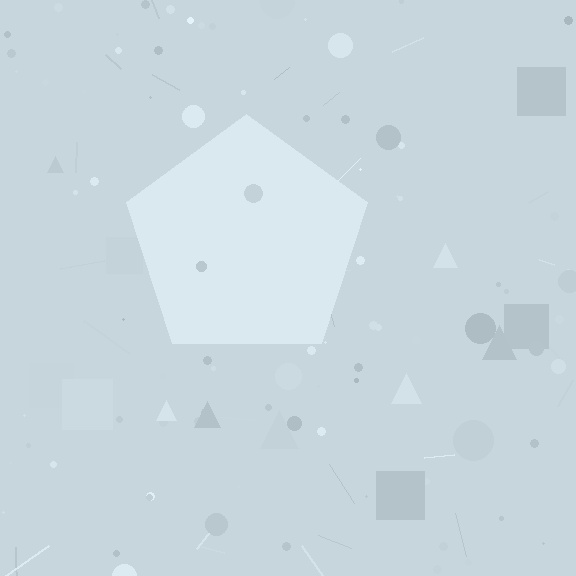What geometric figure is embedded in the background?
A pentagon is embedded in the background.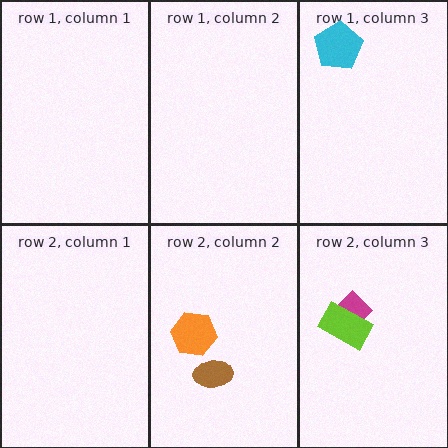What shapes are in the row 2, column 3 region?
The magenta diamond, the lime rectangle.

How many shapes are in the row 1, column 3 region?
1.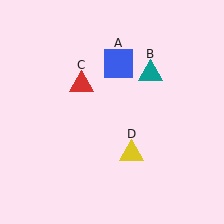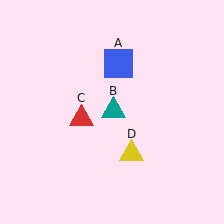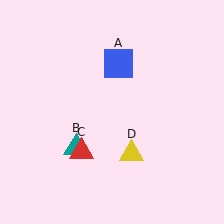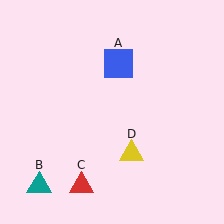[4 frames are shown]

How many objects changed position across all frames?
2 objects changed position: teal triangle (object B), red triangle (object C).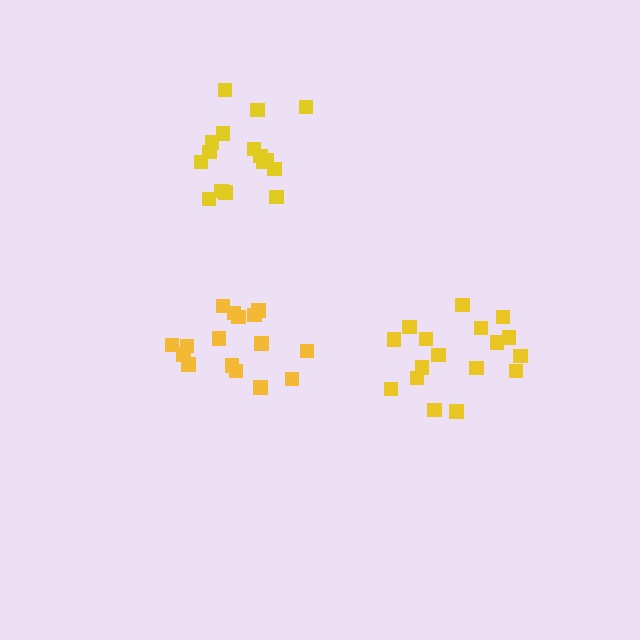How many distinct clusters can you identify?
There are 3 distinct clusters.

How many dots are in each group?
Group 1: 16 dots, Group 2: 17 dots, Group 3: 16 dots (49 total).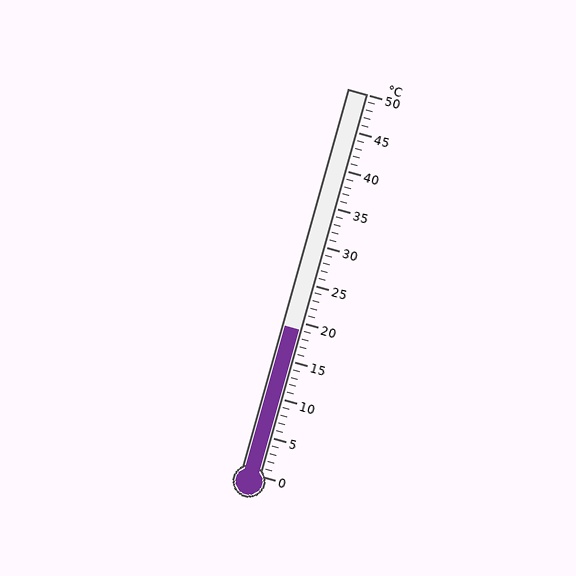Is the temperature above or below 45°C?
The temperature is below 45°C.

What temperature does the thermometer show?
The thermometer shows approximately 19°C.